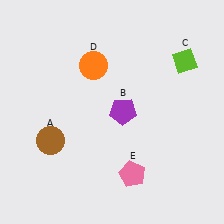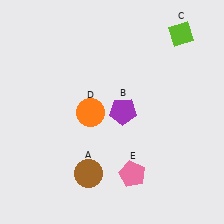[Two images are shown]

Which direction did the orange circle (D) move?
The orange circle (D) moved down.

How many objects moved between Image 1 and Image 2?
3 objects moved between the two images.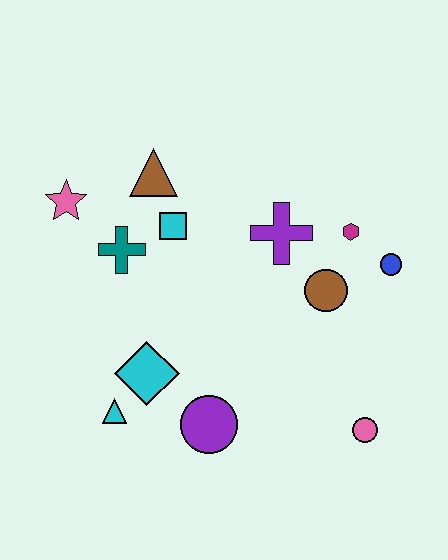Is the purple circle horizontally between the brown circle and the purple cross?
No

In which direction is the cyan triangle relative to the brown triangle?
The cyan triangle is below the brown triangle.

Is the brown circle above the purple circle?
Yes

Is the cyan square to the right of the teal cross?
Yes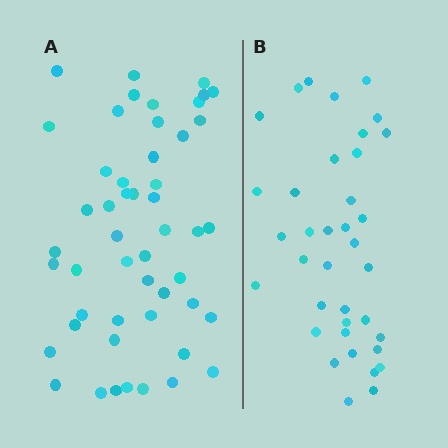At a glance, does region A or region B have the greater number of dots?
Region A (the left region) has more dots.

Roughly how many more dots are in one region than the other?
Region A has approximately 15 more dots than region B.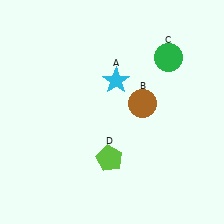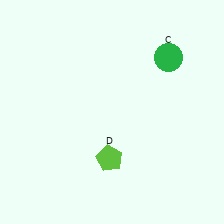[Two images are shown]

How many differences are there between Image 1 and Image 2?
There are 2 differences between the two images.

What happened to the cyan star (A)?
The cyan star (A) was removed in Image 2. It was in the top-right area of Image 1.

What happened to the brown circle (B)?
The brown circle (B) was removed in Image 2. It was in the top-right area of Image 1.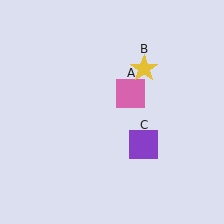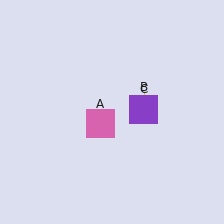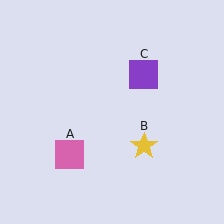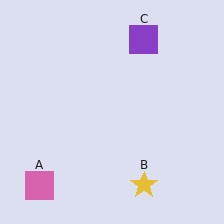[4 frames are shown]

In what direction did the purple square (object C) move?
The purple square (object C) moved up.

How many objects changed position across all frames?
3 objects changed position: pink square (object A), yellow star (object B), purple square (object C).